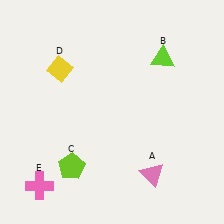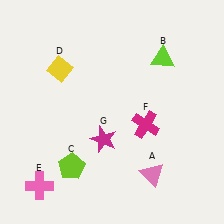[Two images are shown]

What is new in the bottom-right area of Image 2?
A magenta cross (F) was added in the bottom-right area of Image 2.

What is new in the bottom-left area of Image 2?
A magenta star (G) was added in the bottom-left area of Image 2.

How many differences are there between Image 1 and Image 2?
There are 2 differences between the two images.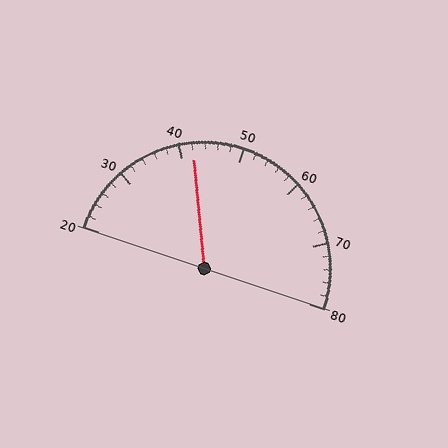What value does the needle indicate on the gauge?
The needle indicates approximately 42.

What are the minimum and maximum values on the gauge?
The gauge ranges from 20 to 80.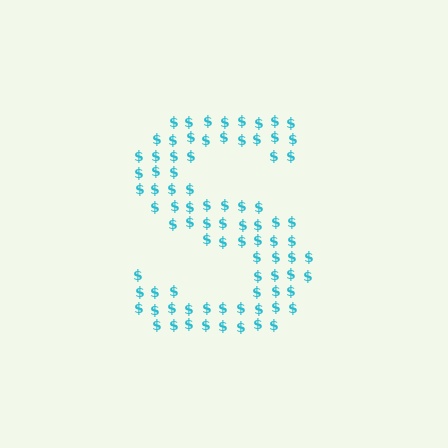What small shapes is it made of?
It is made of small dollar signs.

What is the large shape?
The large shape is the letter S.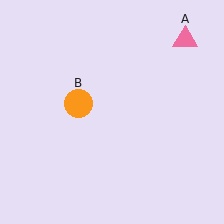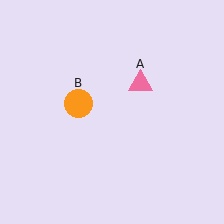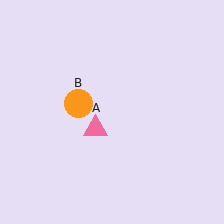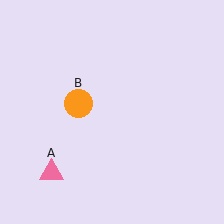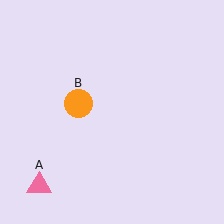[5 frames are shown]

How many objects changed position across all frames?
1 object changed position: pink triangle (object A).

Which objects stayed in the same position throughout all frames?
Orange circle (object B) remained stationary.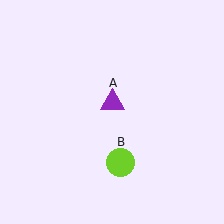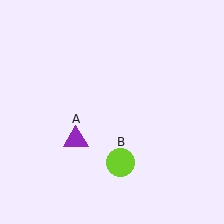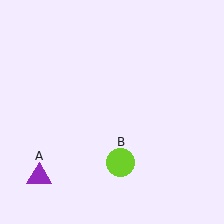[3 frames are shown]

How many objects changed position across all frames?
1 object changed position: purple triangle (object A).